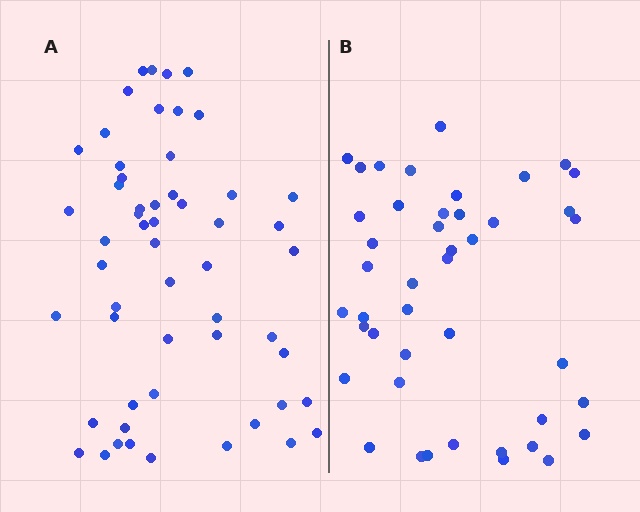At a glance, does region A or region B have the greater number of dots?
Region A (the left region) has more dots.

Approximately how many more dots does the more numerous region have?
Region A has roughly 12 or so more dots than region B.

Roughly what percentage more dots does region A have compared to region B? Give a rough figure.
About 25% more.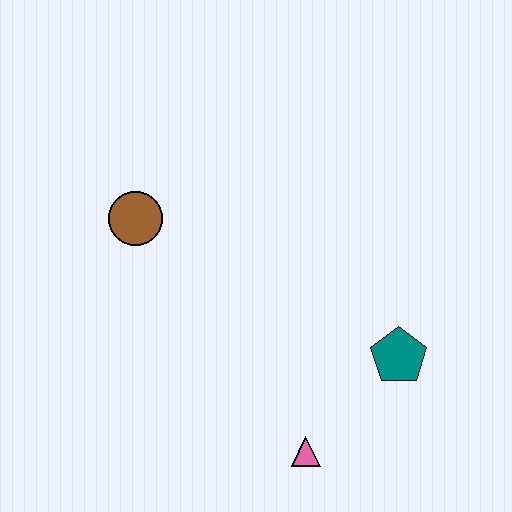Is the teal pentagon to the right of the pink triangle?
Yes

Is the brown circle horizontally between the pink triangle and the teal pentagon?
No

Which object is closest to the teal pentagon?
The pink triangle is closest to the teal pentagon.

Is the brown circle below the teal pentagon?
No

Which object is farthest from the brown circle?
The teal pentagon is farthest from the brown circle.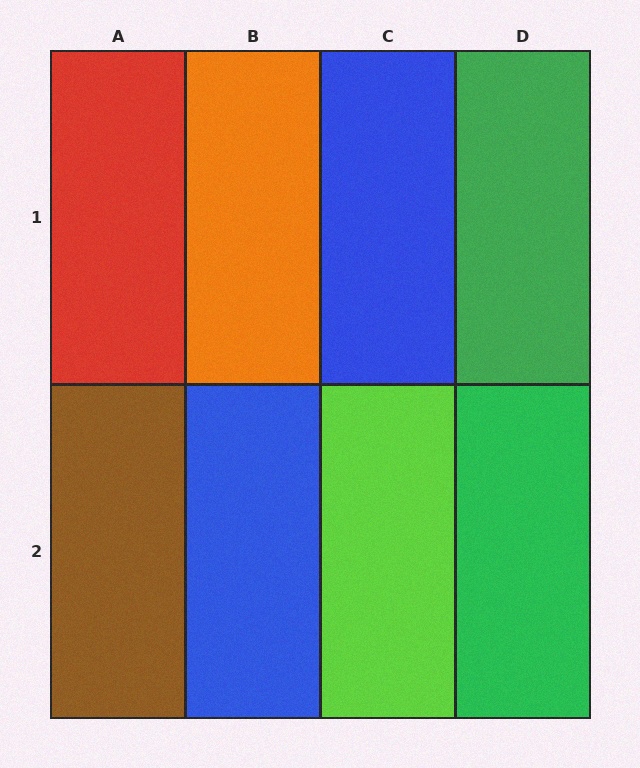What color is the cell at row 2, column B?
Blue.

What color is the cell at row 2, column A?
Brown.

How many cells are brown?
1 cell is brown.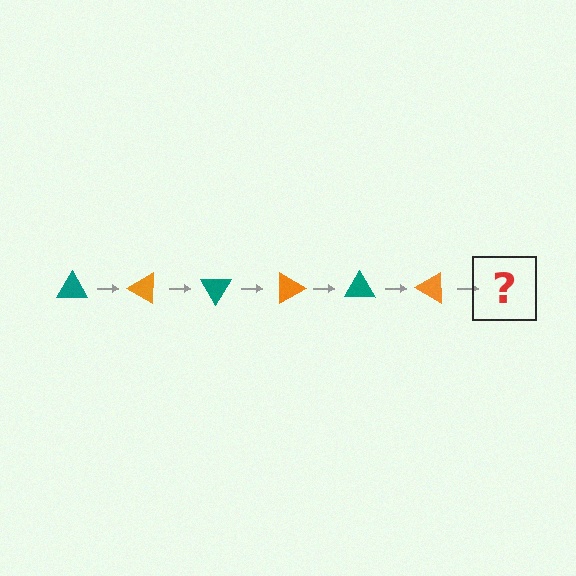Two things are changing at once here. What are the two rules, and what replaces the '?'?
The two rules are that it rotates 30 degrees each step and the color cycles through teal and orange. The '?' should be a teal triangle, rotated 180 degrees from the start.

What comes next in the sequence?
The next element should be a teal triangle, rotated 180 degrees from the start.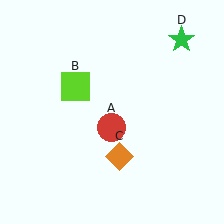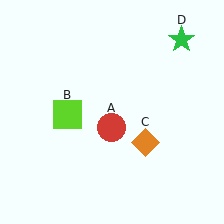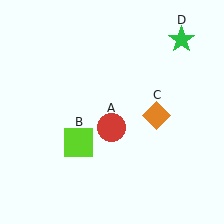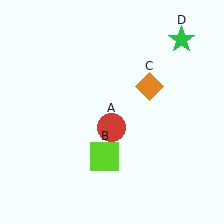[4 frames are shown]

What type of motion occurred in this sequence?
The lime square (object B), orange diamond (object C) rotated counterclockwise around the center of the scene.